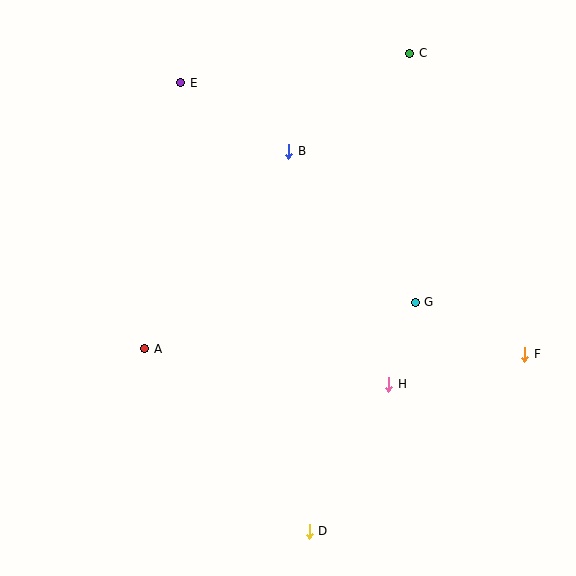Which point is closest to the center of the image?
Point G at (415, 302) is closest to the center.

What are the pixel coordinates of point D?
Point D is at (309, 531).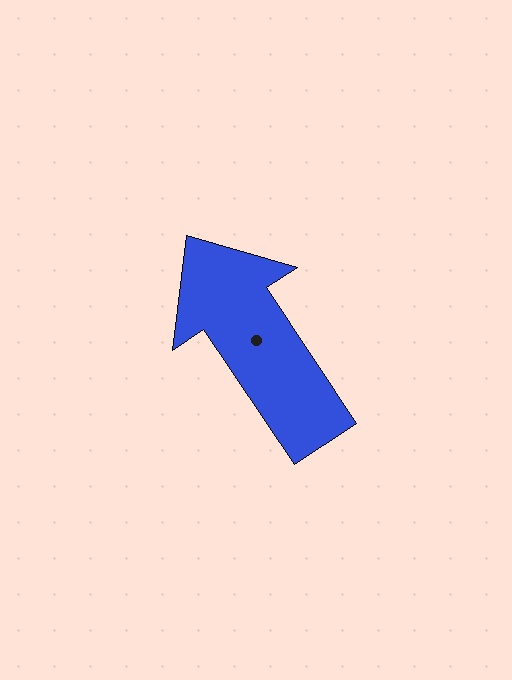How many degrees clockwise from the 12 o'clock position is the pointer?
Approximately 326 degrees.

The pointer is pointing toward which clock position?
Roughly 11 o'clock.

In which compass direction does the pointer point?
Northwest.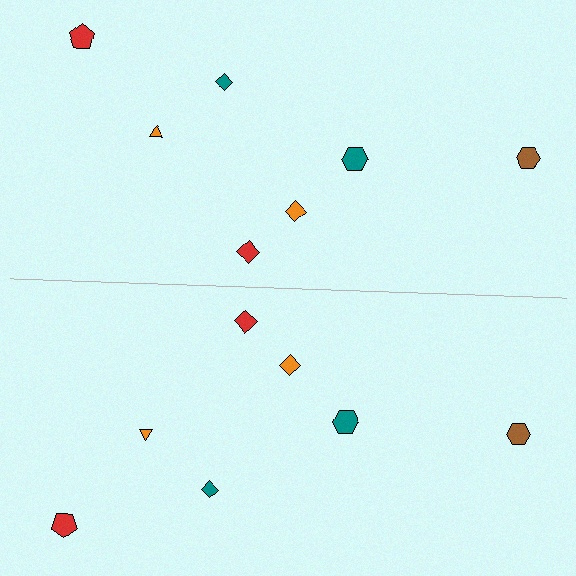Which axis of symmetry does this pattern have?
The pattern has a horizontal axis of symmetry running through the center of the image.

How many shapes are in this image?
There are 14 shapes in this image.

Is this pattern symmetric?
Yes, this pattern has bilateral (reflection) symmetry.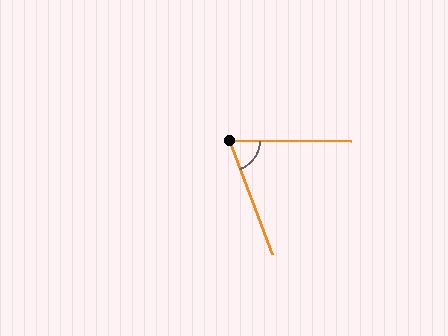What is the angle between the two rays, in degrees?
Approximately 69 degrees.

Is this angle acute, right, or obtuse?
It is acute.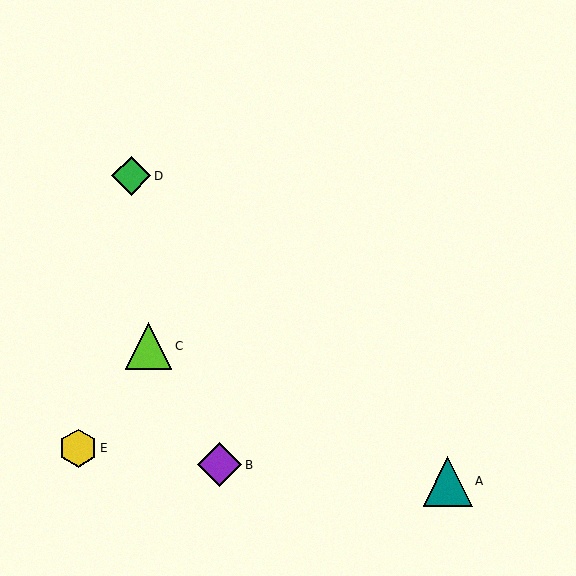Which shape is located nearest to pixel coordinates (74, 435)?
The yellow hexagon (labeled E) at (78, 448) is nearest to that location.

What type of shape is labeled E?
Shape E is a yellow hexagon.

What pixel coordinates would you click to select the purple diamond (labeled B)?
Click at (220, 465) to select the purple diamond B.